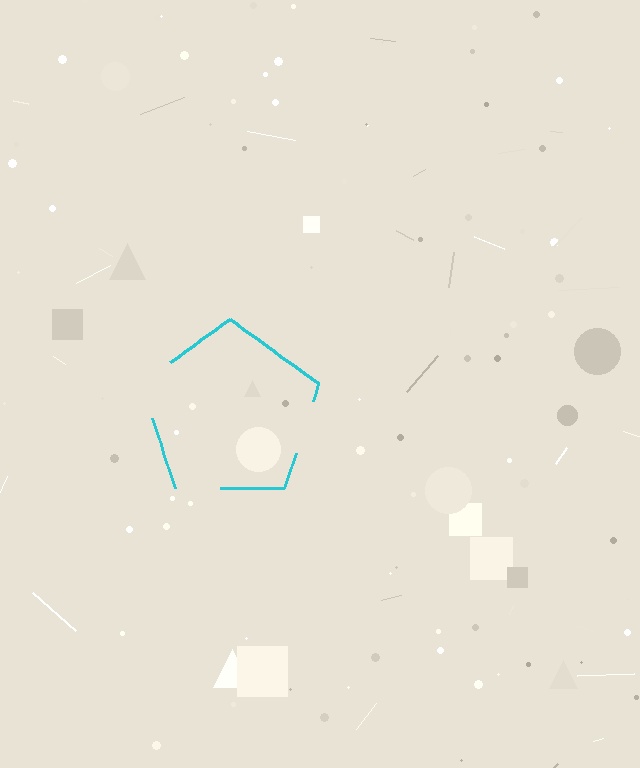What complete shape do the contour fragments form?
The contour fragments form a pentagon.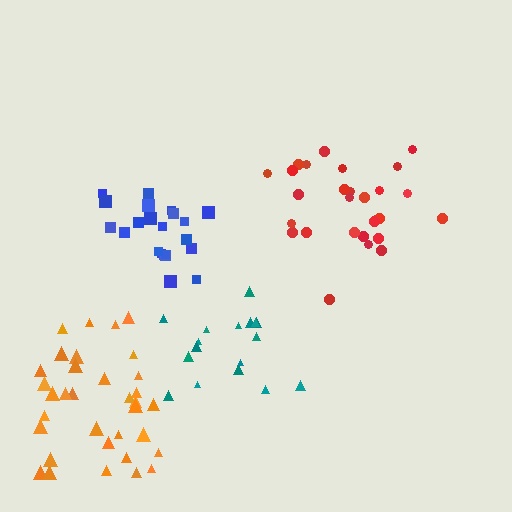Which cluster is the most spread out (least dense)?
Orange.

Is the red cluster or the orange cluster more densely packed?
Red.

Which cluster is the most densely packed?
Blue.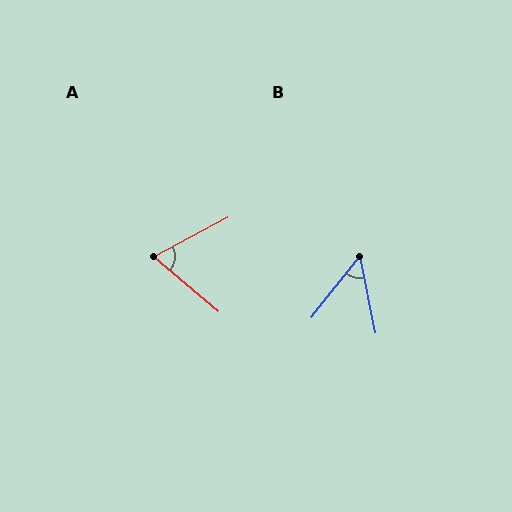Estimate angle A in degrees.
Approximately 67 degrees.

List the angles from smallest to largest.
B (50°), A (67°).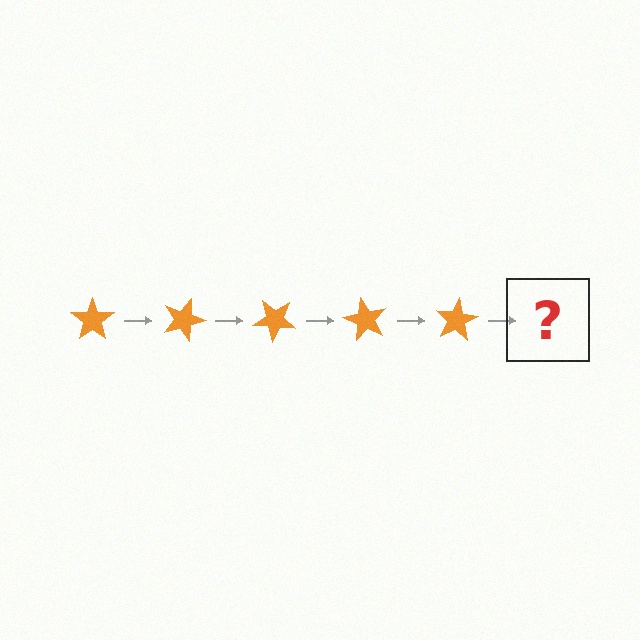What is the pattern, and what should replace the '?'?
The pattern is that the star rotates 20 degrees each step. The '?' should be an orange star rotated 100 degrees.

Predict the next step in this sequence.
The next step is an orange star rotated 100 degrees.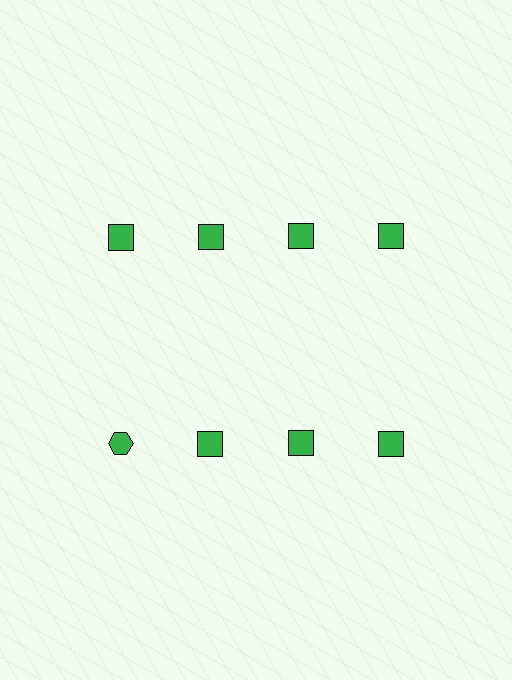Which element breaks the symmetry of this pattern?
The green hexagon in the second row, leftmost column breaks the symmetry. All other shapes are green squares.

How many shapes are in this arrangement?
There are 8 shapes arranged in a grid pattern.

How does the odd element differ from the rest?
It has a different shape: hexagon instead of square.